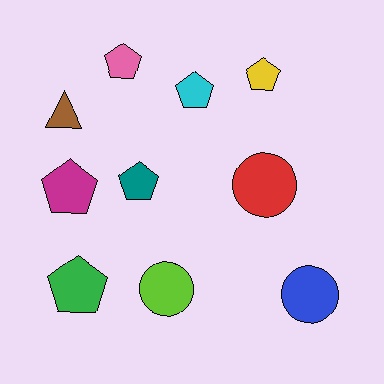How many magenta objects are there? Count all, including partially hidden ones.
There is 1 magenta object.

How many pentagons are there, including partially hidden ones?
There are 6 pentagons.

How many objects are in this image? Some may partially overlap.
There are 10 objects.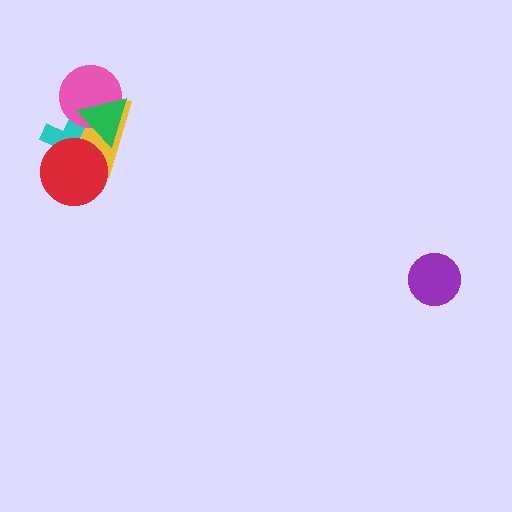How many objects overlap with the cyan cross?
4 objects overlap with the cyan cross.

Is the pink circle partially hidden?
Yes, it is partially covered by another shape.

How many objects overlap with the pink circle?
3 objects overlap with the pink circle.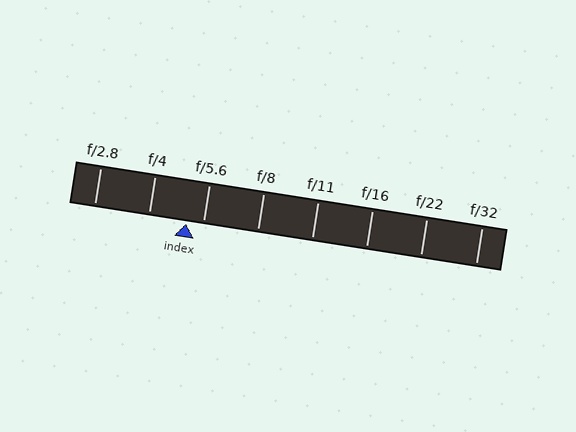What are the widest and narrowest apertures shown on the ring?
The widest aperture shown is f/2.8 and the narrowest is f/32.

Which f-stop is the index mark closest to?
The index mark is closest to f/5.6.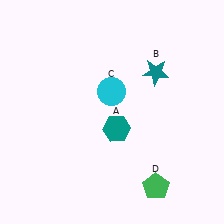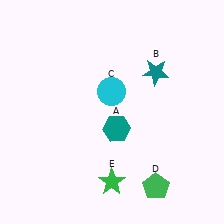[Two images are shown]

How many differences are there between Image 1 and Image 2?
There is 1 difference between the two images.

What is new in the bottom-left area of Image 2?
A green star (E) was added in the bottom-left area of Image 2.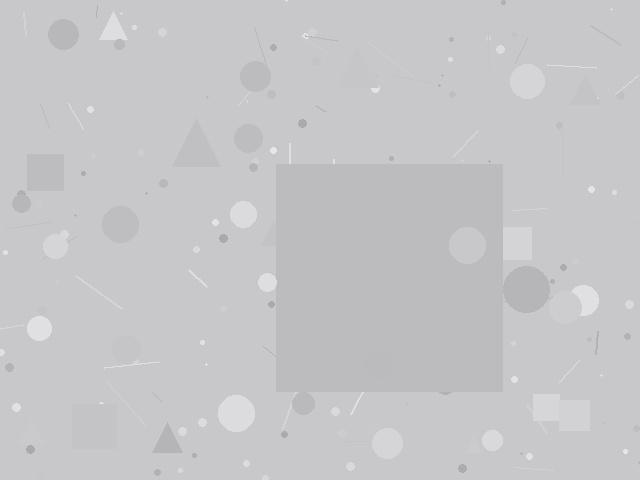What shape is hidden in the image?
A square is hidden in the image.